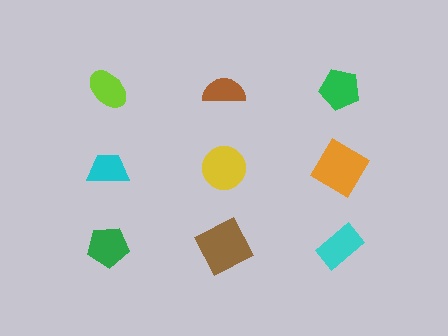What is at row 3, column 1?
A green pentagon.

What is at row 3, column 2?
A brown square.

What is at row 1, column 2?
A brown semicircle.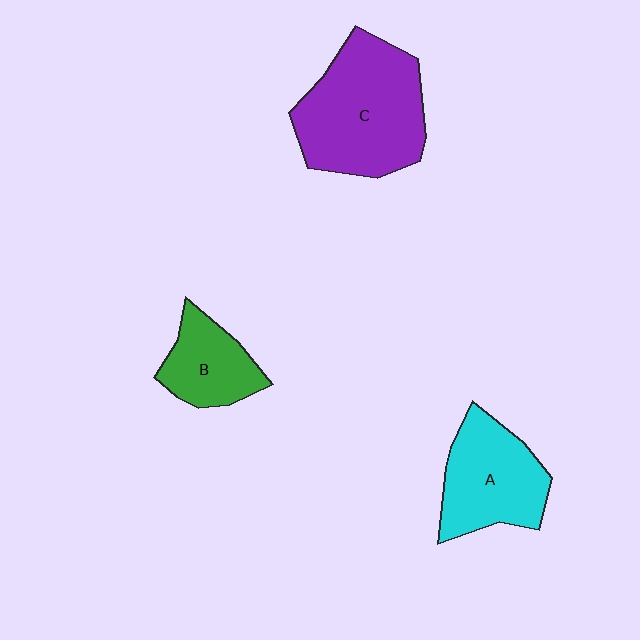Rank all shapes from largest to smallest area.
From largest to smallest: C (purple), A (cyan), B (green).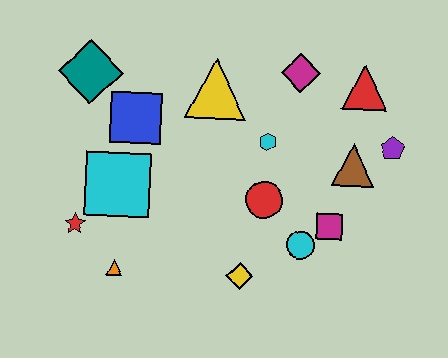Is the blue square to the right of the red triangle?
No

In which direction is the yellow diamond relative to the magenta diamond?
The yellow diamond is below the magenta diamond.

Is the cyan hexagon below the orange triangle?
No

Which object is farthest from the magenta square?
The teal diamond is farthest from the magenta square.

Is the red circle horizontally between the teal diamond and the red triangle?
Yes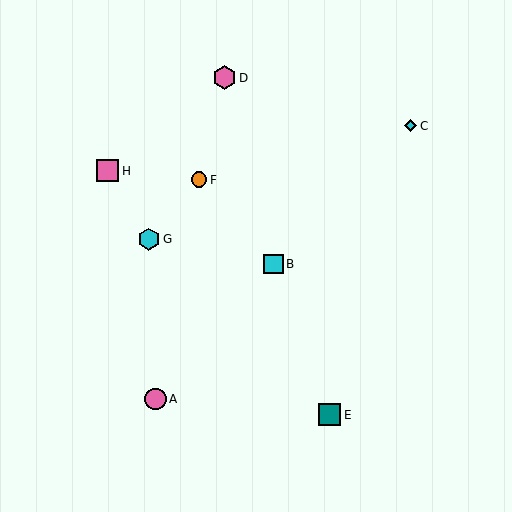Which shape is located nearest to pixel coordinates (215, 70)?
The pink hexagon (labeled D) at (224, 78) is nearest to that location.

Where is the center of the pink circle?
The center of the pink circle is at (156, 399).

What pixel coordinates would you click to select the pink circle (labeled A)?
Click at (156, 399) to select the pink circle A.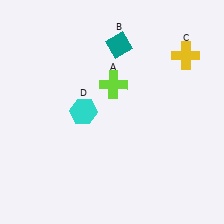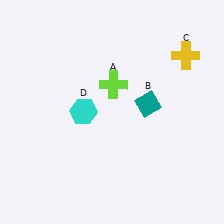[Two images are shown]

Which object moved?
The teal diamond (B) moved down.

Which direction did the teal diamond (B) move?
The teal diamond (B) moved down.